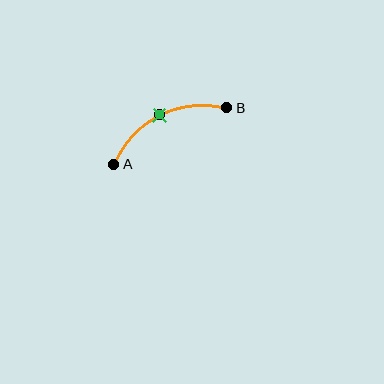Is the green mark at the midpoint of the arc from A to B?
Yes. The green mark lies on the arc at equal arc-length from both A and B — it is the arc midpoint.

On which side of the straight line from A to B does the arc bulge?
The arc bulges above the straight line connecting A and B.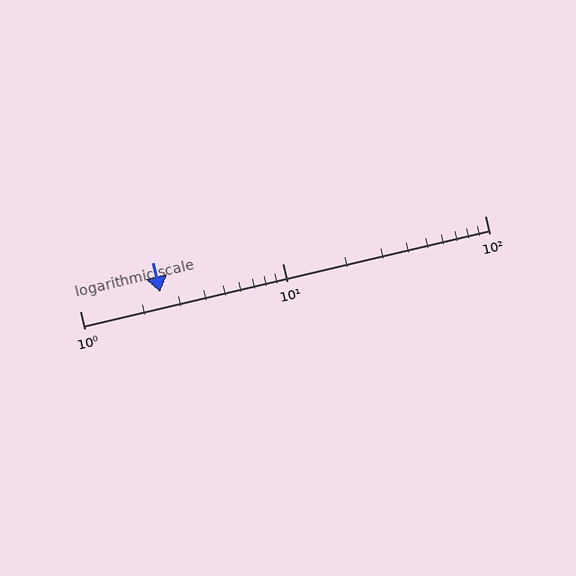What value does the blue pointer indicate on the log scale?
The pointer indicates approximately 2.5.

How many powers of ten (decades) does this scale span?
The scale spans 2 decades, from 1 to 100.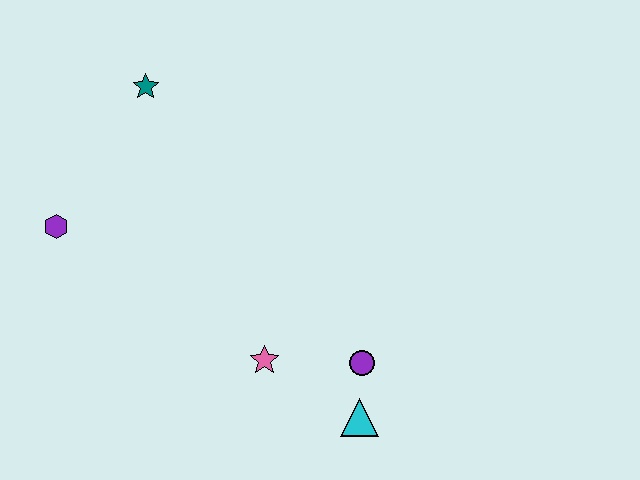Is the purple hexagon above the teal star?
No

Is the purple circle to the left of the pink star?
No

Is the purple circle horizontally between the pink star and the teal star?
No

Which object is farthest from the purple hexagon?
The cyan triangle is farthest from the purple hexagon.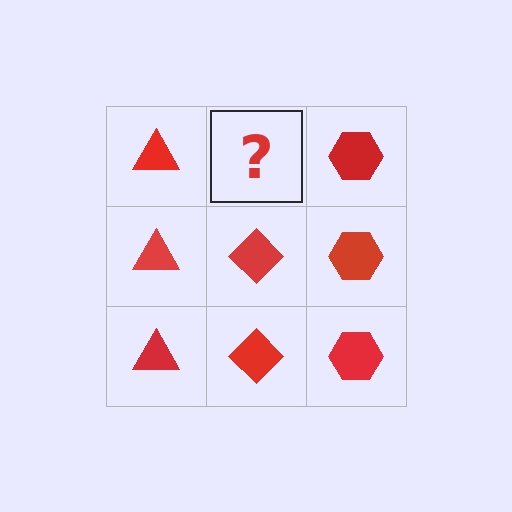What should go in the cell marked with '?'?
The missing cell should contain a red diamond.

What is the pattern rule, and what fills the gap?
The rule is that each column has a consistent shape. The gap should be filled with a red diamond.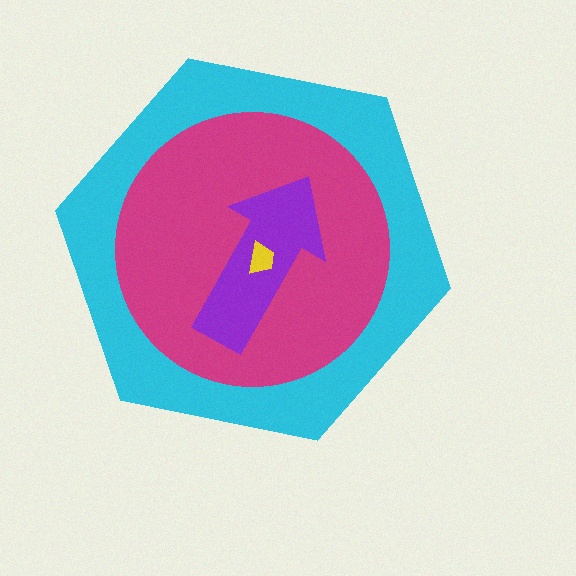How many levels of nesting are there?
4.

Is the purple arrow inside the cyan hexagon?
Yes.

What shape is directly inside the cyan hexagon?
The magenta circle.